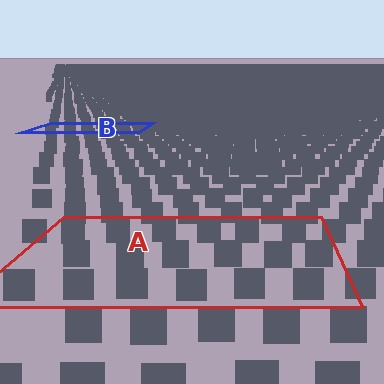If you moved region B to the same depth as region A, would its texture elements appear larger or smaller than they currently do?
They would appear larger. At a closer depth, the same texture elements are projected at a bigger on-screen size.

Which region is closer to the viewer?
Region A is closer. The texture elements there are larger and more spread out.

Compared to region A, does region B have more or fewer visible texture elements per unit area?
Region B has more texture elements per unit area — they are packed more densely because it is farther away.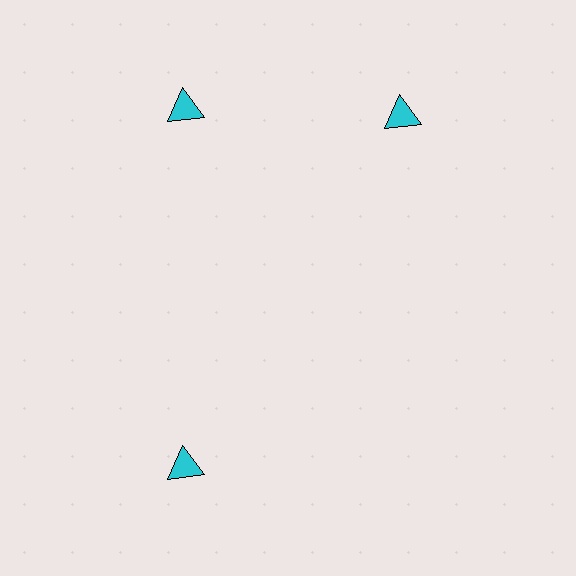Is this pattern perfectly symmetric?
No. The 3 cyan triangles are arranged in a ring, but one element near the 3 o'clock position is rotated out of alignment along the ring, breaking the 3-fold rotational symmetry.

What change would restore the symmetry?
The symmetry would be restored by rotating it back into even spacing with its neighbors so that all 3 triangles sit at equal angles and equal distance from the center.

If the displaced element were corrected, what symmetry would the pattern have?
It would have 3-fold rotational symmetry — the pattern would map onto itself every 120 degrees.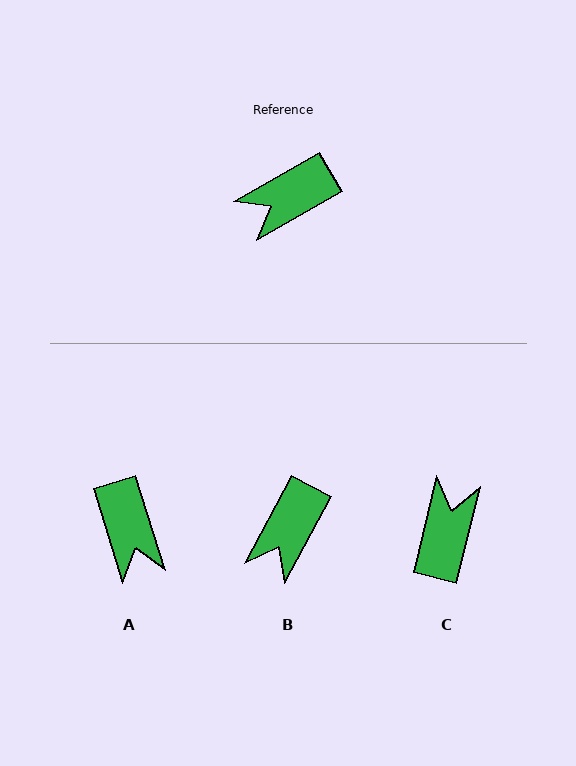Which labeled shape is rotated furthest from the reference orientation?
C, about 134 degrees away.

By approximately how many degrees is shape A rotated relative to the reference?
Approximately 78 degrees counter-clockwise.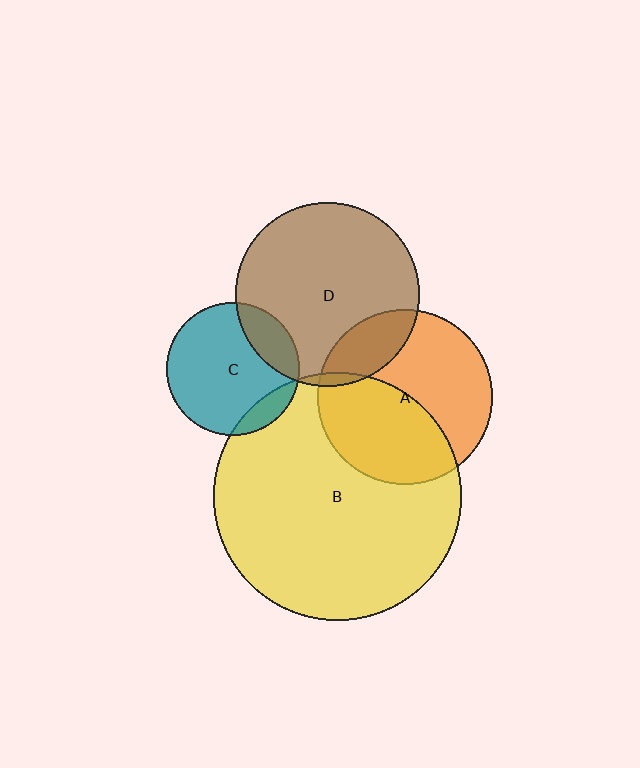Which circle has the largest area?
Circle B (yellow).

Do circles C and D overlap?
Yes.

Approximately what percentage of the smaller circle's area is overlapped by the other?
Approximately 20%.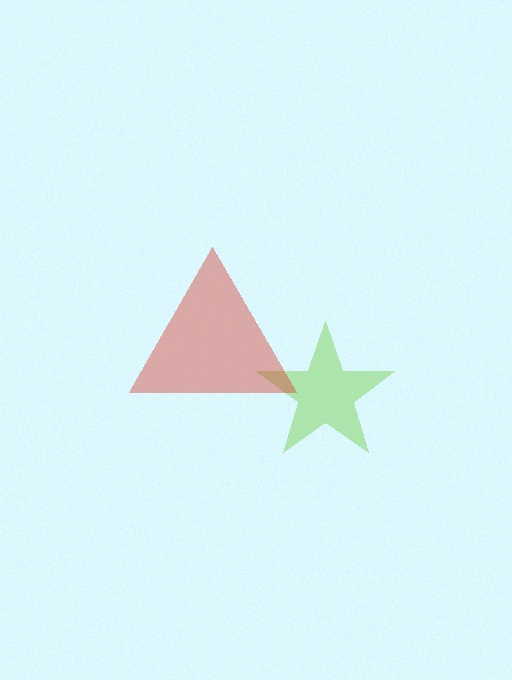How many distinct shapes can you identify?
There are 2 distinct shapes: a lime star, a red triangle.